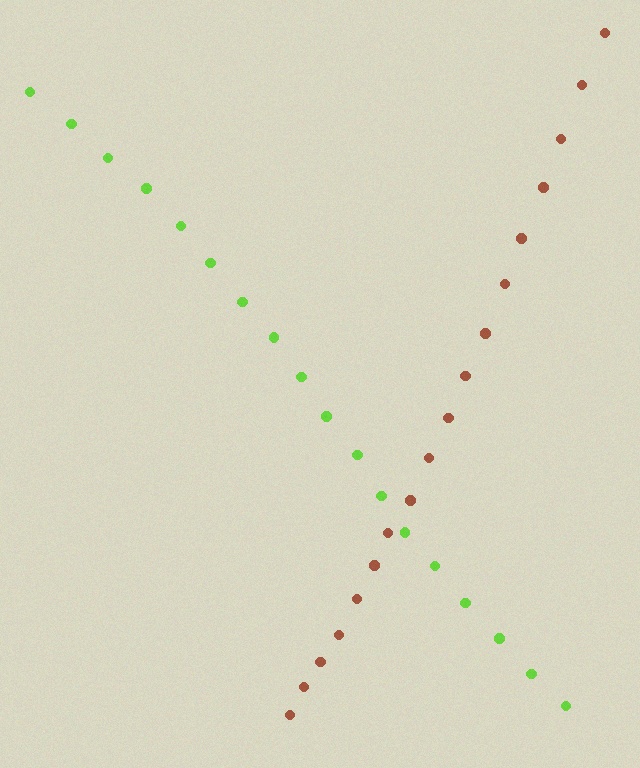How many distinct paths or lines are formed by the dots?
There are 2 distinct paths.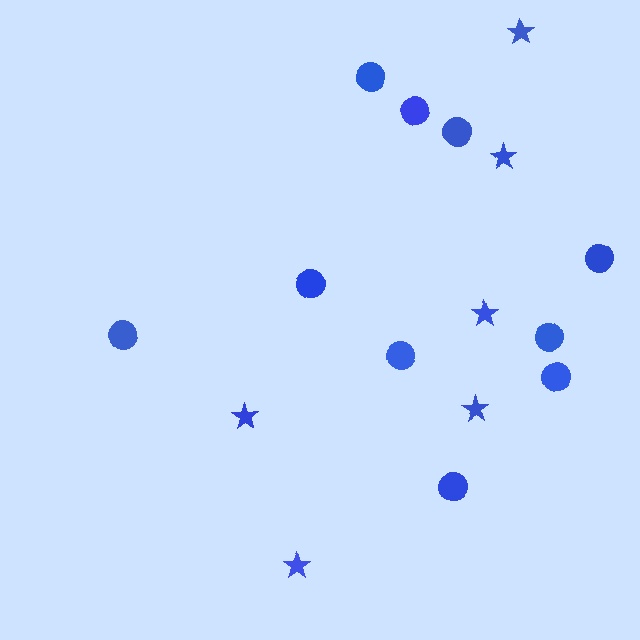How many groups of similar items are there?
There are 2 groups: one group of circles (10) and one group of stars (6).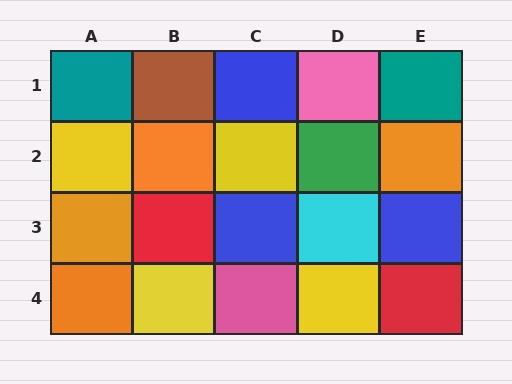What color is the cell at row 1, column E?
Teal.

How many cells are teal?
2 cells are teal.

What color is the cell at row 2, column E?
Orange.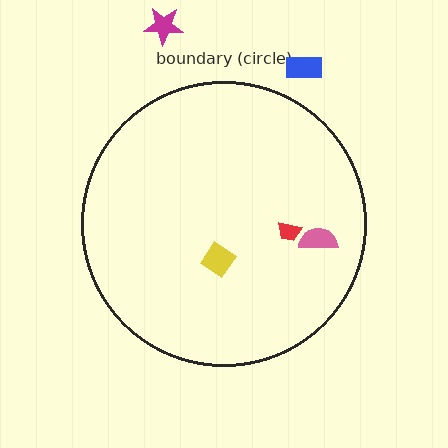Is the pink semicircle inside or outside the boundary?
Inside.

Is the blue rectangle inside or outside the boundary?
Outside.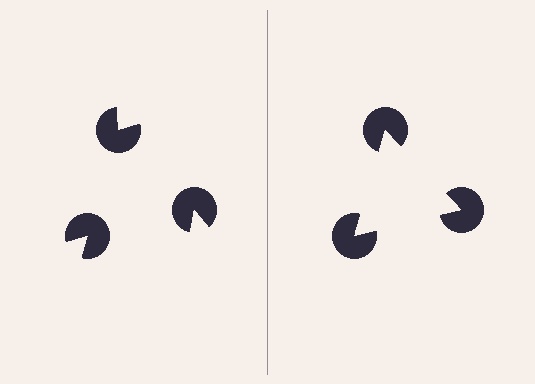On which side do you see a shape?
An illusory triangle appears on the right side. On the left side the wedge cuts are rotated, so no coherent shape forms.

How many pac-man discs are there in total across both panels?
6 — 3 on each side.